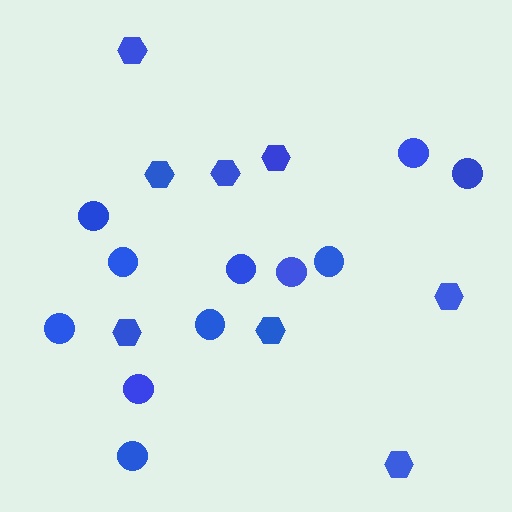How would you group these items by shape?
There are 2 groups: one group of circles (11) and one group of hexagons (8).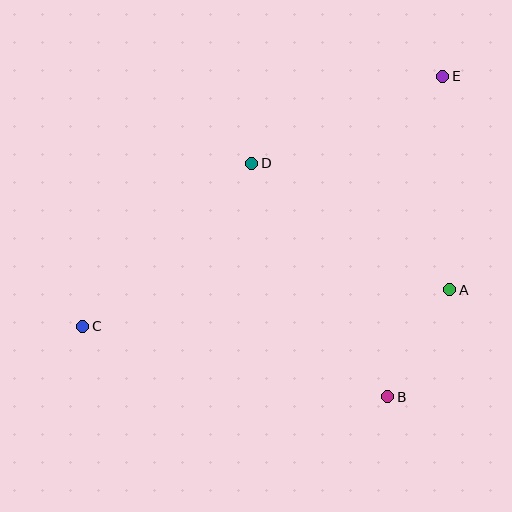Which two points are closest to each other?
Points A and B are closest to each other.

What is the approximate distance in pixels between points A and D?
The distance between A and D is approximately 235 pixels.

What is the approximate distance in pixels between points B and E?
The distance between B and E is approximately 326 pixels.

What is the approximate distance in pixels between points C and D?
The distance between C and D is approximately 235 pixels.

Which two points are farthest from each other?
Points C and E are farthest from each other.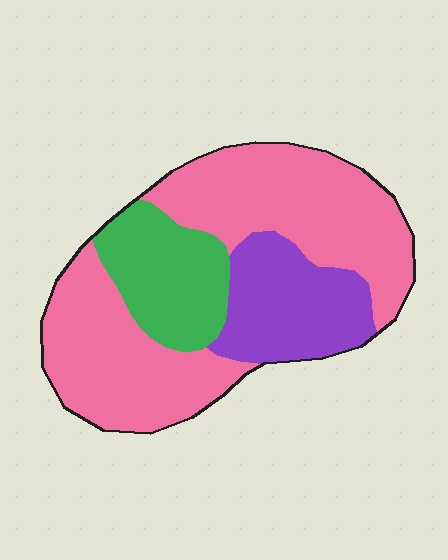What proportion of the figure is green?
Green takes up about one fifth (1/5) of the figure.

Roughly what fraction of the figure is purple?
Purple covers around 20% of the figure.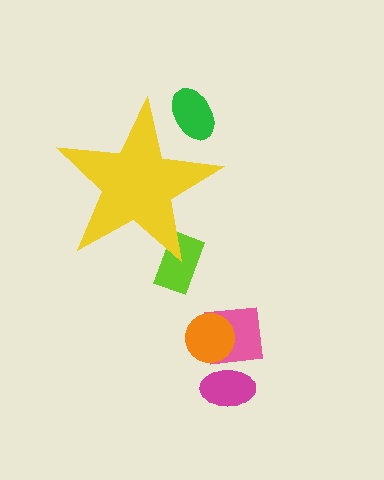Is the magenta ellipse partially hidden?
No, the magenta ellipse is fully visible.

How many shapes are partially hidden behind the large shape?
2 shapes are partially hidden.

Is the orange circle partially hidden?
No, the orange circle is fully visible.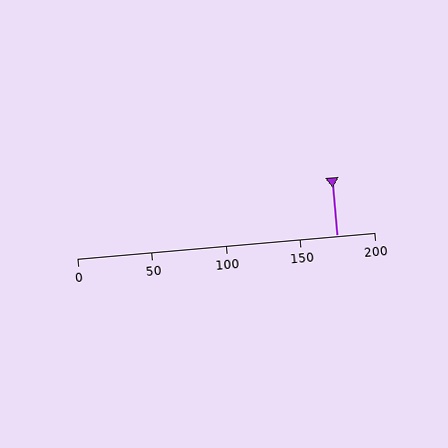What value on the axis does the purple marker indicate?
The marker indicates approximately 175.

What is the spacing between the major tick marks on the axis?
The major ticks are spaced 50 apart.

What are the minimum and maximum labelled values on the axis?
The axis runs from 0 to 200.